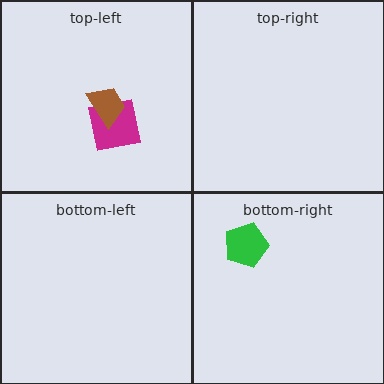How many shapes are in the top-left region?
2.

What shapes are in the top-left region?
The magenta square, the brown trapezoid.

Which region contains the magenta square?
The top-left region.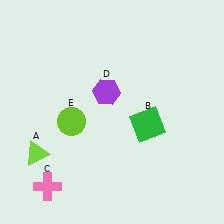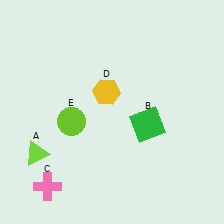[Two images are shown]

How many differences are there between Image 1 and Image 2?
There is 1 difference between the two images.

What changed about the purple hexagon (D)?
In Image 1, D is purple. In Image 2, it changed to yellow.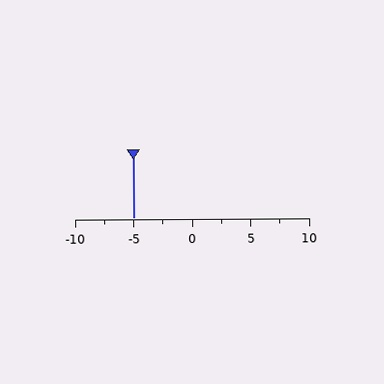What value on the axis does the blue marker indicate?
The marker indicates approximately -5.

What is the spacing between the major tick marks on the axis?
The major ticks are spaced 5 apart.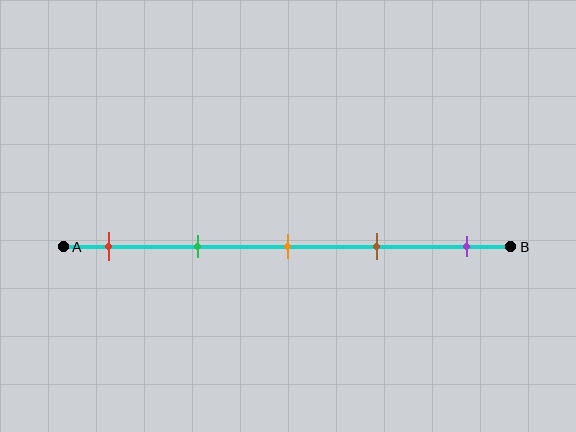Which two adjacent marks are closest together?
The orange and brown marks are the closest adjacent pair.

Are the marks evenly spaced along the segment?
Yes, the marks are approximately evenly spaced.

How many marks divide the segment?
There are 5 marks dividing the segment.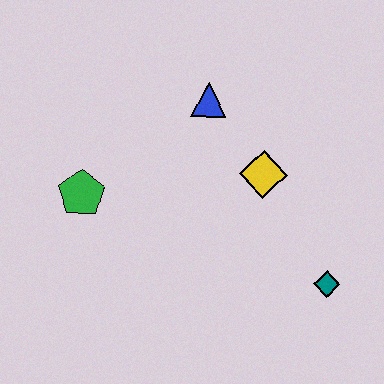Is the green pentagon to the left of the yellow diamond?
Yes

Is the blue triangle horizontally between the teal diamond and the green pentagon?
Yes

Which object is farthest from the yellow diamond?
The green pentagon is farthest from the yellow diamond.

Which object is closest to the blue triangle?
The yellow diamond is closest to the blue triangle.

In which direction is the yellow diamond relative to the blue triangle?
The yellow diamond is below the blue triangle.